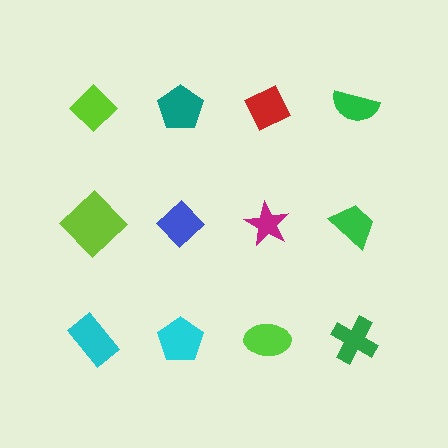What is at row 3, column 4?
A green cross.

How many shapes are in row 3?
4 shapes.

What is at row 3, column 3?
A lime ellipse.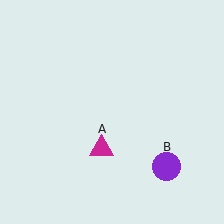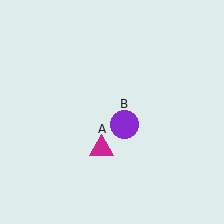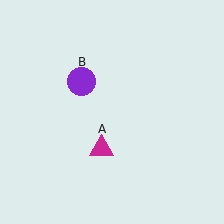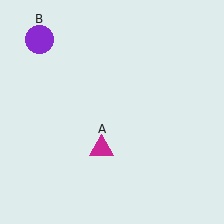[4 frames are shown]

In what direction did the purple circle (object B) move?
The purple circle (object B) moved up and to the left.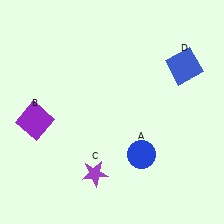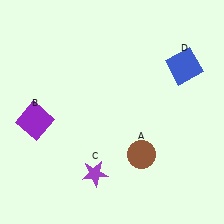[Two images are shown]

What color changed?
The circle (A) changed from blue in Image 1 to brown in Image 2.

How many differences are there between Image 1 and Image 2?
There is 1 difference between the two images.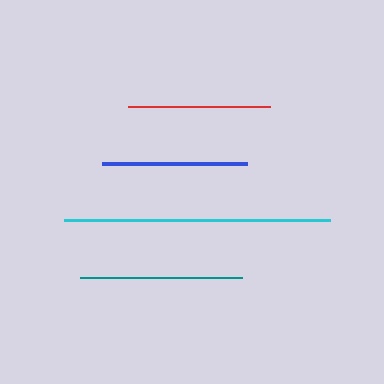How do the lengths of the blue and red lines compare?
The blue and red lines are approximately the same length.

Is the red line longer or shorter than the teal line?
The teal line is longer than the red line.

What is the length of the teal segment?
The teal segment is approximately 162 pixels long.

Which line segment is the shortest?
The red line is the shortest at approximately 141 pixels.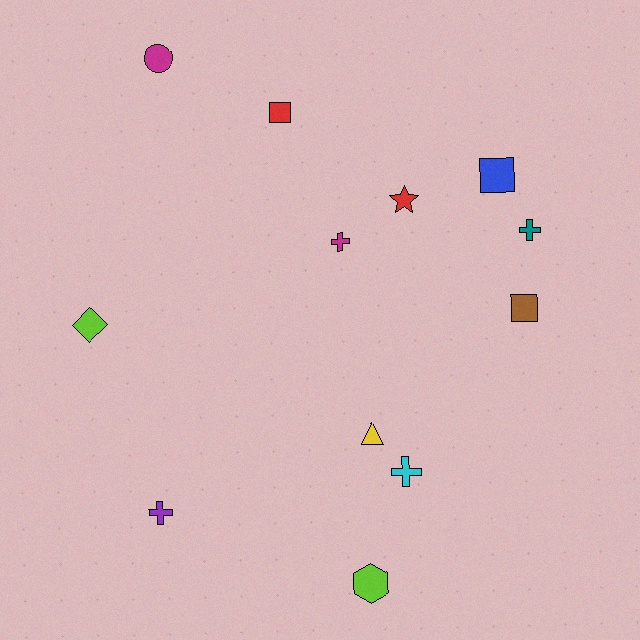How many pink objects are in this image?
There are no pink objects.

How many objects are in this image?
There are 12 objects.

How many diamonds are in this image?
There is 1 diamond.